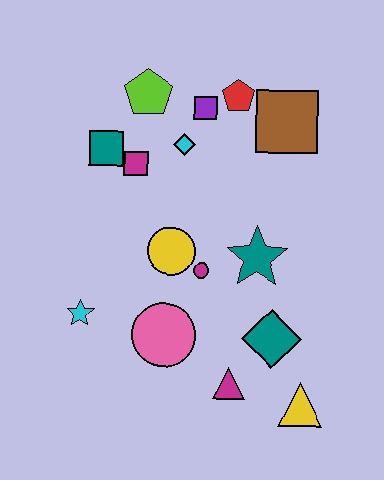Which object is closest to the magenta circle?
The yellow circle is closest to the magenta circle.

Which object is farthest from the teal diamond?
The lime pentagon is farthest from the teal diamond.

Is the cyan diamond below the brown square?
Yes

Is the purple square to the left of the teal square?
No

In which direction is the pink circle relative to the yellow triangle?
The pink circle is to the left of the yellow triangle.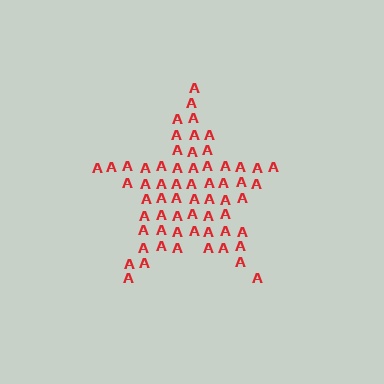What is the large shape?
The large shape is a star.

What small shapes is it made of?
It is made of small letter A's.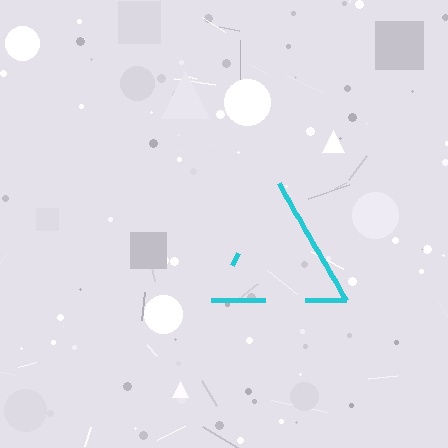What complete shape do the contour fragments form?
The contour fragments form a triangle.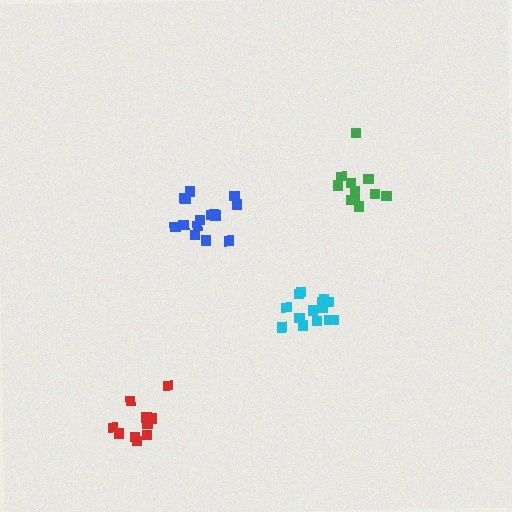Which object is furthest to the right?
The green cluster is rightmost.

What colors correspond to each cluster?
The clusters are colored: green, blue, cyan, red.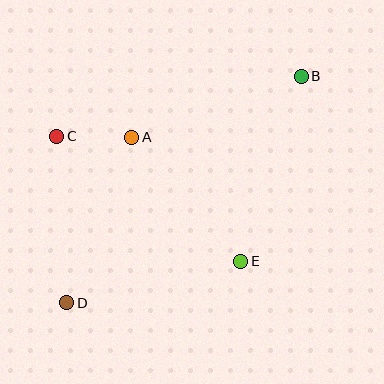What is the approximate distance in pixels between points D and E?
The distance between D and E is approximately 179 pixels.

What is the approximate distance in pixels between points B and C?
The distance between B and C is approximately 251 pixels.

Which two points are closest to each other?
Points A and C are closest to each other.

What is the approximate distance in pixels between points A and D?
The distance between A and D is approximately 177 pixels.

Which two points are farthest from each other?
Points B and D are farthest from each other.